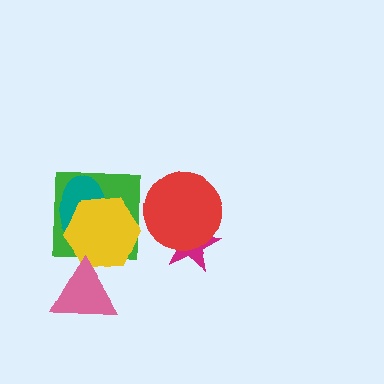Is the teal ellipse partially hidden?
Yes, it is partially covered by another shape.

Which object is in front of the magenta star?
The red circle is in front of the magenta star.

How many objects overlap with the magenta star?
1 object overlaps with the magenta star.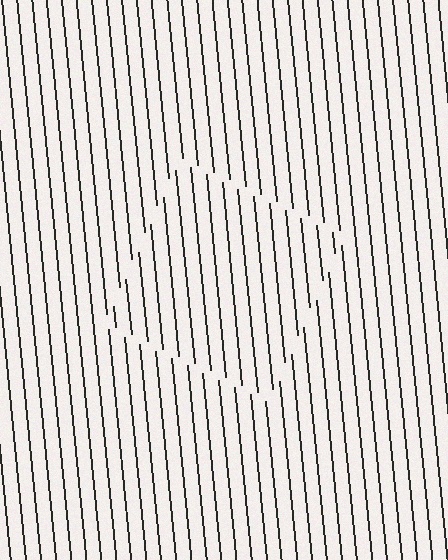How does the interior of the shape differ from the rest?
The interior of the shape contains the same grating, shifted by half a period — the contour is defined by the phase discontinuity where line-ends from the inner and outer gratings abut.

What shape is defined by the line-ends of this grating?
An illusory square. The interior of the shape contains the same grating, shifted by half a period — the contour is defined by the phase discontinuity where line-ends from the inner and outer gratings abut.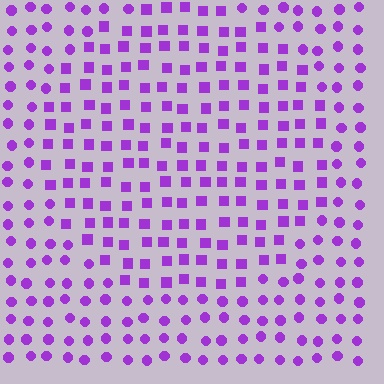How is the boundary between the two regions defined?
The boundary is defined by a change in element shape: squares inside vs. circles outside. All elements share the same color and spacing.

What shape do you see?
I see a circle.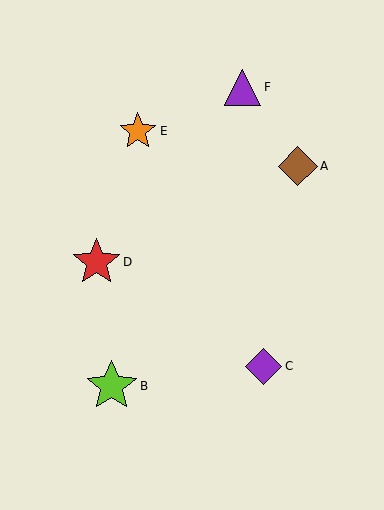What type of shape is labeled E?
Shape E is an orange star.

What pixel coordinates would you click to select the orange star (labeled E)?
Click at (138, 131) to select the orange star E.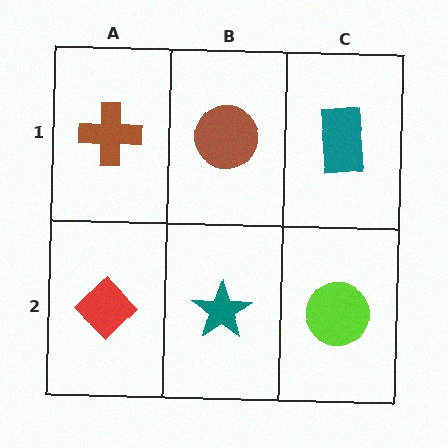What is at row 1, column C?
A teal rectangle.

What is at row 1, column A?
A brown cross.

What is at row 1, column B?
A brown circle.